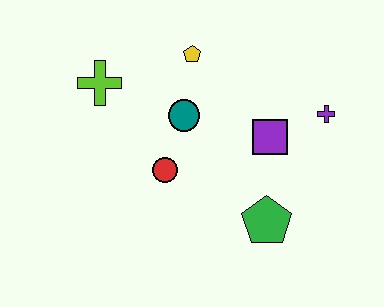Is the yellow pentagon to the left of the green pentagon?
Yes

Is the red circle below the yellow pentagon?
Yes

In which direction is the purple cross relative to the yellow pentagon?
The purple cross is to the right of the yellow pentagon.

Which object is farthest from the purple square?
The lime cross is farthest from the purple square.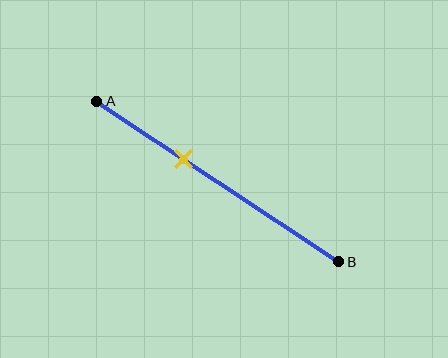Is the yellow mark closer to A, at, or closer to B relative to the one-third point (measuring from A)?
The yellow mark is approximately at the one-third point of segment AB.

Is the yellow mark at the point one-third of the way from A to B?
Yes, the mark is approximately at the one-third point.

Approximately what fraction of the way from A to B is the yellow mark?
The yellow mark is approximately 35% of the way from A to B.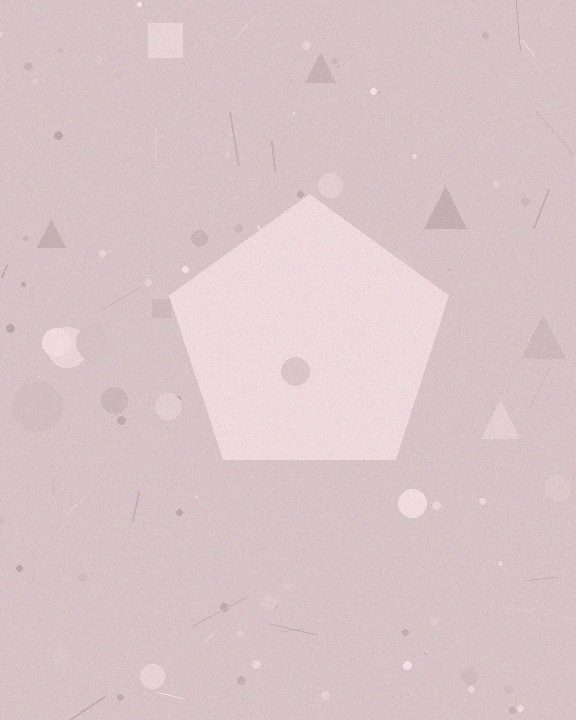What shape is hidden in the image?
A pentagon is hidden in the image.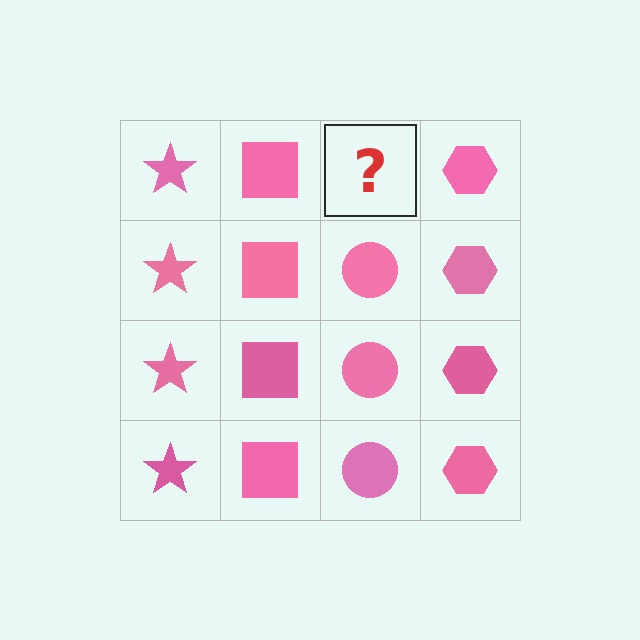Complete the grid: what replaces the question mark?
The question mark should be replaced with a pink circle.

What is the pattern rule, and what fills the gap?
The rule is that each column has a consistent shape. The gap should be filled with a pink circle.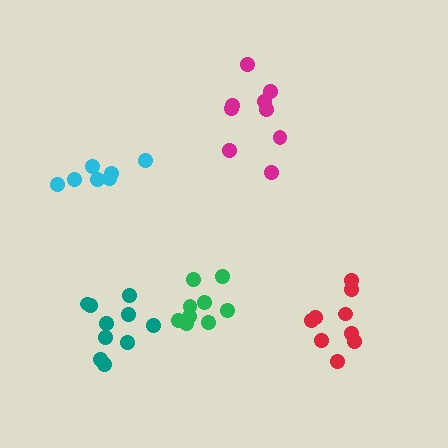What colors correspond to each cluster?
The clusters are colored: green, magenta, cyan, red, teal.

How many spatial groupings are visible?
There are 5 spatial groupings.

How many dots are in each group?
Group 1: 9 dots, Group 2: 9 dots, Group 3: 7 dots, Group 4: 9 dots, Group 5: 10 dots (44 total).